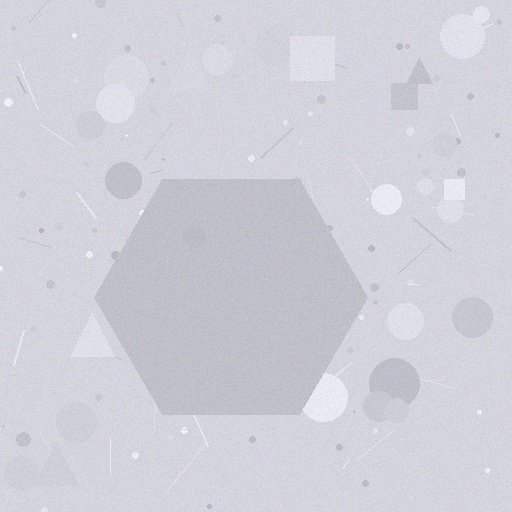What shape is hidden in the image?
A hexagon is hidden in the image.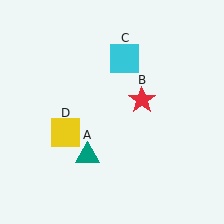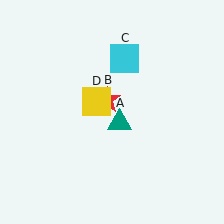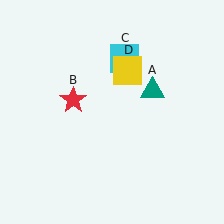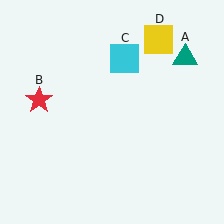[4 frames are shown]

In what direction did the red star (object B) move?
The red star (object B) moved left.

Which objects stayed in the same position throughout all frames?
Cyan square (object C) remained stationary.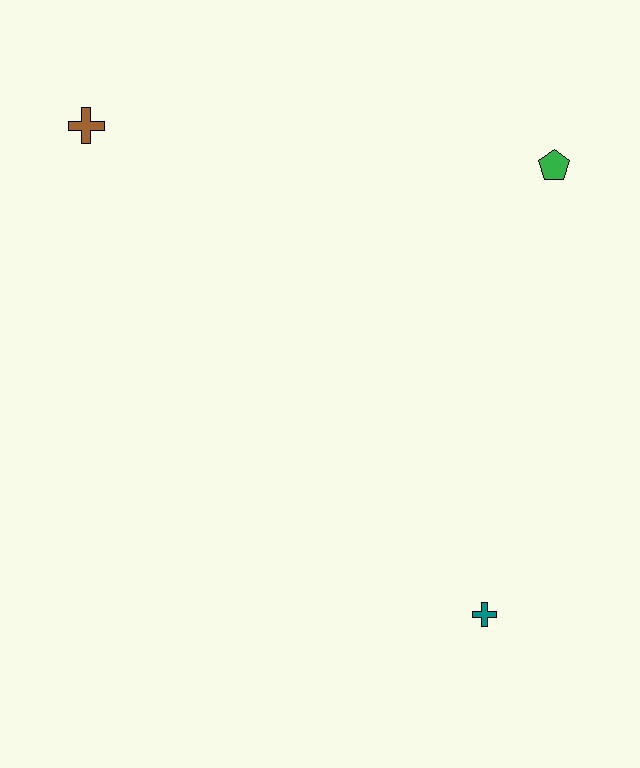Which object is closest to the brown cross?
The green pentagon is closest to the brown cross.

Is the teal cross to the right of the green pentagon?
No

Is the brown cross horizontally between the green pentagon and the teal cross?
No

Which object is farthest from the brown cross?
The teal cross is farthest from the brown cross.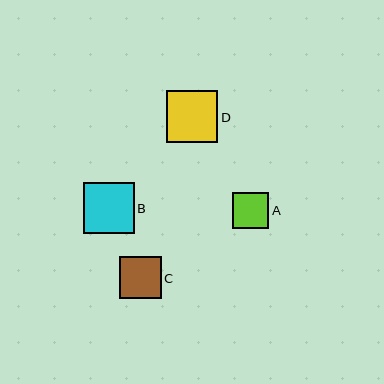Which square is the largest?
Square D is the largest with a size of approximately 52 pixels.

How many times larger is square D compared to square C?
Square D is approximately 1.2 times the size of square C.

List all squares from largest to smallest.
From largest to smallest: D, B, C, A.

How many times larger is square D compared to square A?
Square D is approximately 1.4 times the size of square A.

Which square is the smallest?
Square A is the smallest with a size of approximately 36 pixels.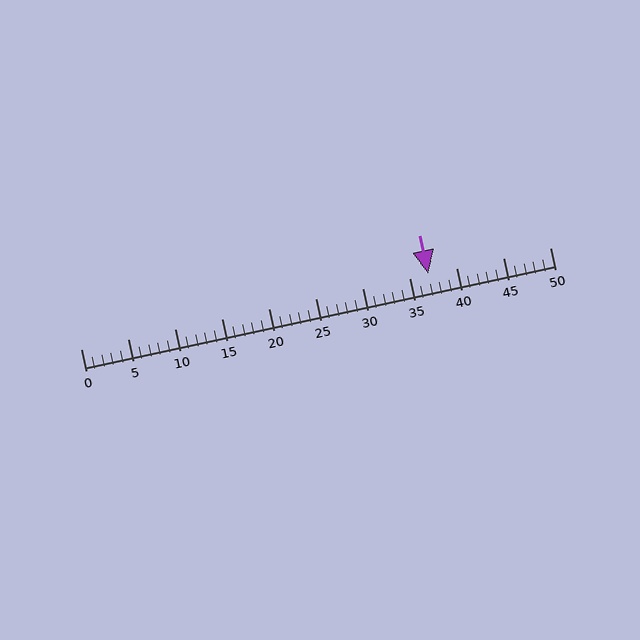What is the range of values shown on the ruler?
The ruler shows values from 0 to 50.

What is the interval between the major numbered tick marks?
The major tick marks are spaced 5 units apart.